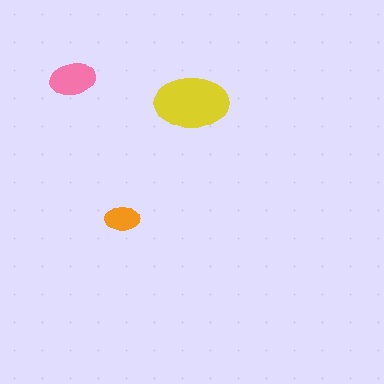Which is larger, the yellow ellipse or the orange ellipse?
The yellow one.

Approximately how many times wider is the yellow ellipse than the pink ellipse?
About 1.5 times wider.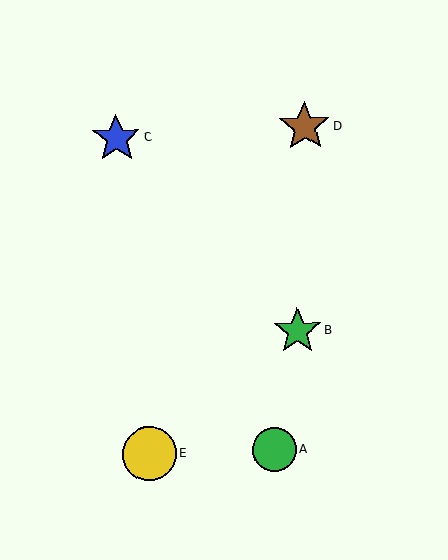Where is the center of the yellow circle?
The center of the yellow circle is at (149, 454).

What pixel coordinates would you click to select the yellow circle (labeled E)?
Click at (149, 454) to select the yellow circle E.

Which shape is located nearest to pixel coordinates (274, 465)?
The green circle (labeled A) at (274, 450) is nearest to that location.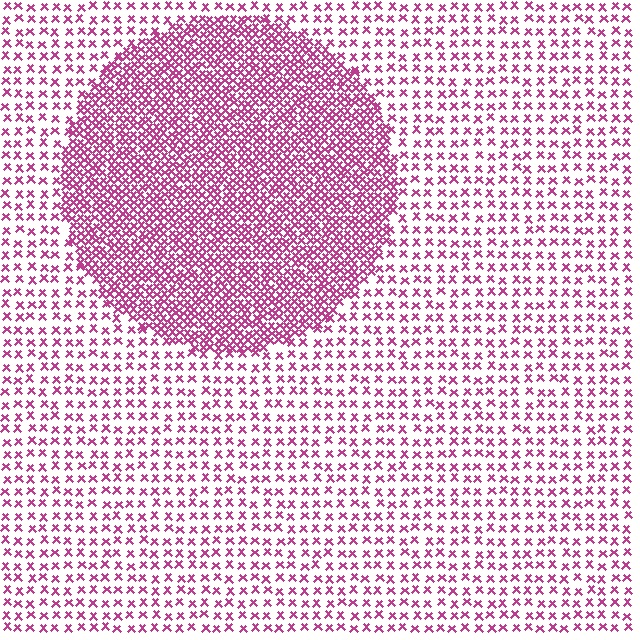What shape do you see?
I see a circle.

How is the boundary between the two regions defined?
The boundary is defined by a change in element density (approximately 2.6x ratio). All elements are the same color, size, and shape.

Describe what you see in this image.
The image contains small magenta elements arranged at two different densities. A circle-shaped region is visible where the elements are more densely packed than the surrounding area.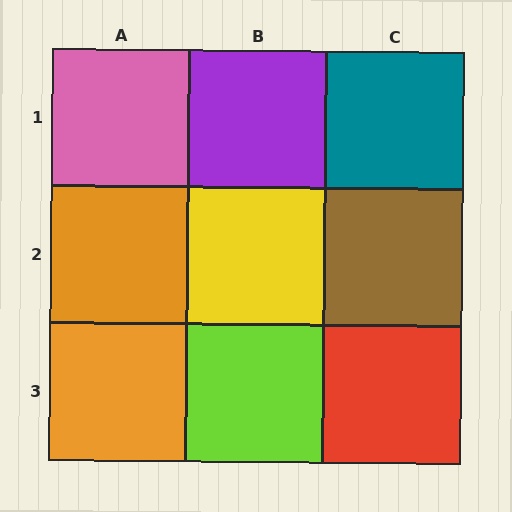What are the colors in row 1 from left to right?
Pink, purple, teal.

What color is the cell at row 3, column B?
Lime.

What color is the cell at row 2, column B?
Yellow.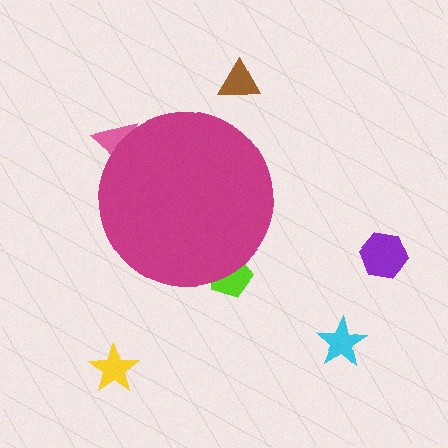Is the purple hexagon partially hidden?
No, the purple hexagon is fully visible.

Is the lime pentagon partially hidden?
Yes, the lime pentagon is partially hidden behind the magenta circle.